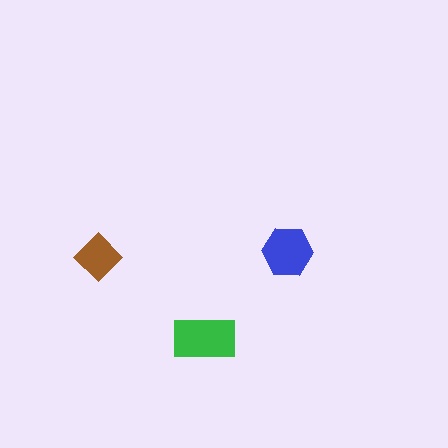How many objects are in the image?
There are 3 objects in the image.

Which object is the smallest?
The brown diamond.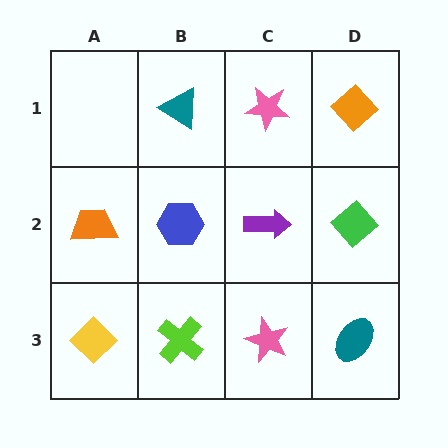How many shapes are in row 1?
3 shapes.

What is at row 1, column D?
An orange diamond.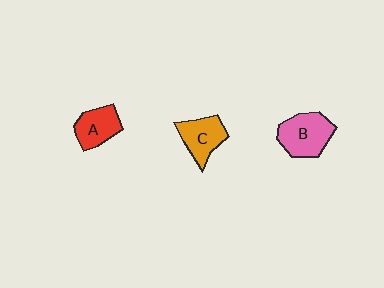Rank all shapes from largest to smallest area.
From largest to smallest: B (pink), C (orange), A (red).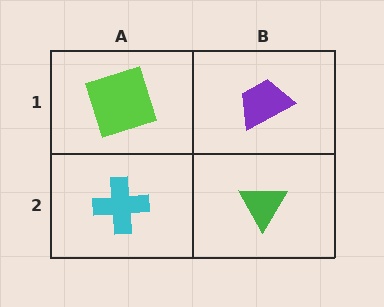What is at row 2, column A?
A cyan cross.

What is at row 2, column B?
A green triangle.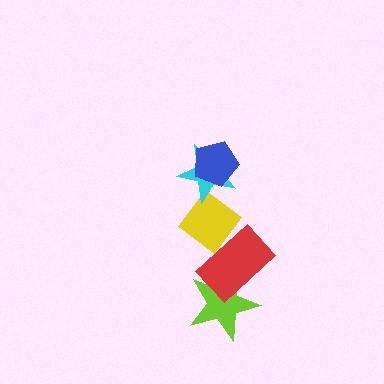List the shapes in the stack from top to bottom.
From top to bottom: the blue pentagon, the cyan star, the yellow diamond, the red rectangle, the lime star.